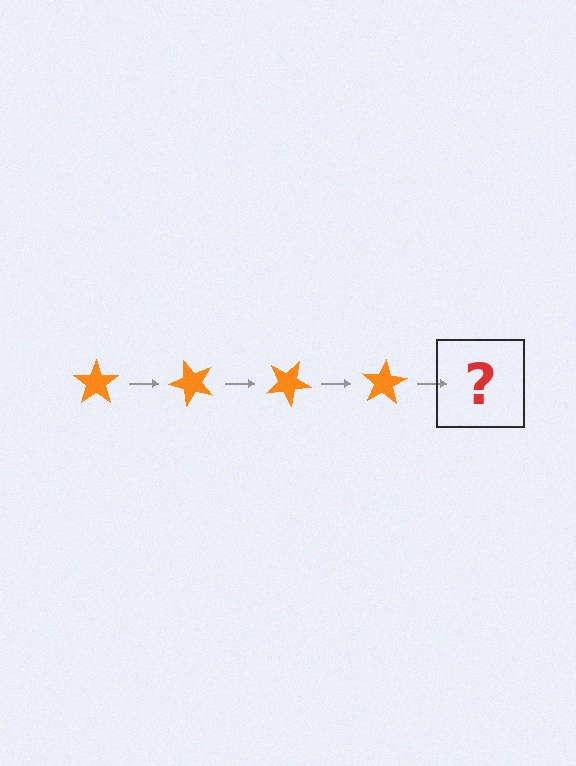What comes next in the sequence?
The next element should be an orange star rotated 200 degrees.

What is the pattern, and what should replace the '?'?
The pattern is that the star rotates 50 degrees each step. The '?' should be an orange star rotated 200 degrees.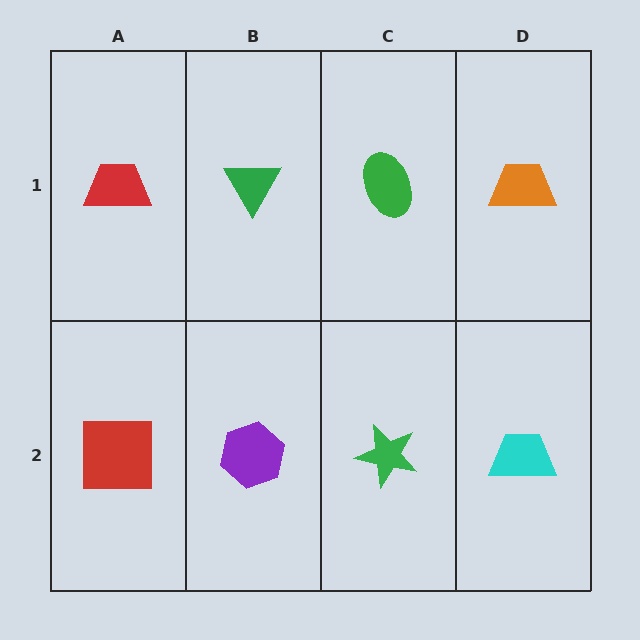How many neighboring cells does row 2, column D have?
2.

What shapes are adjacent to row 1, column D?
A cyan trapezoid (row 2, column D), a green ellipse (row 1, column C).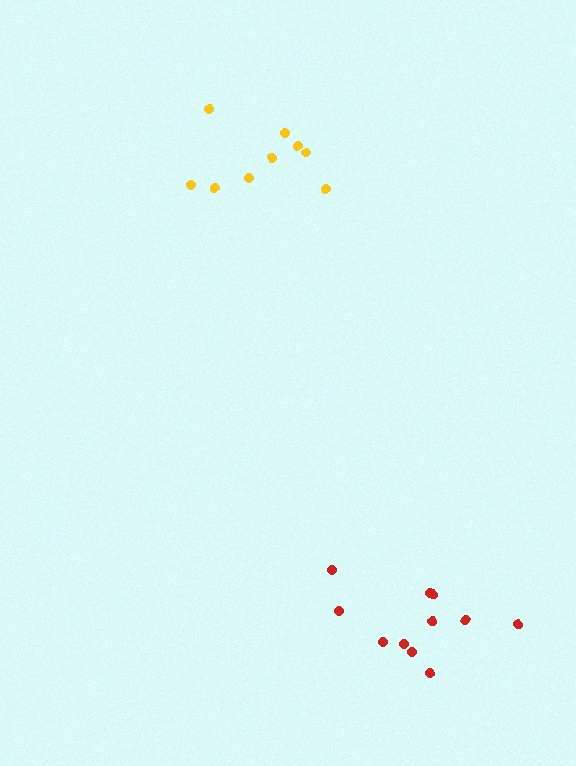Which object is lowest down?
The red cluster is bottommost.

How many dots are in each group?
Group 1: 11 dots, Group 2: 9 dots (20 total).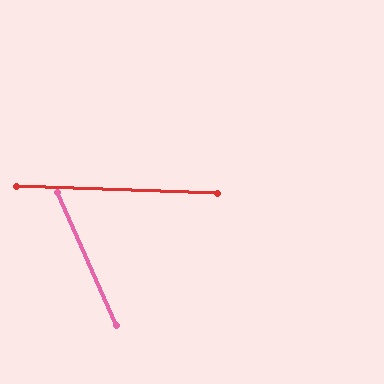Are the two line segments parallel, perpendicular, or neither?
Neither parallel nor perpendicular — they differ by about 64°.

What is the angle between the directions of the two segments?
Approximately 64 degrees.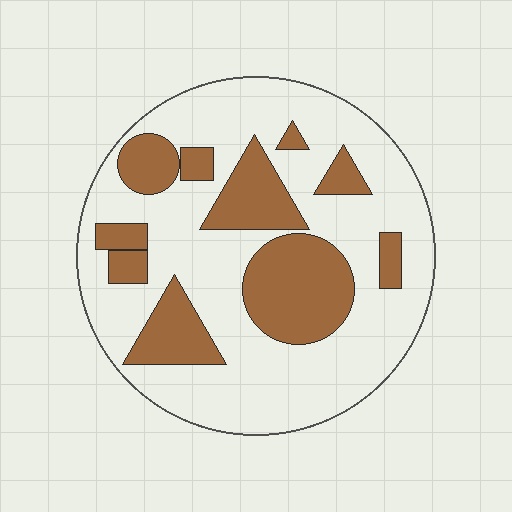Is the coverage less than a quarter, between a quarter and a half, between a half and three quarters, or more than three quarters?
Between a quarter and a half.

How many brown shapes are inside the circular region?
10.